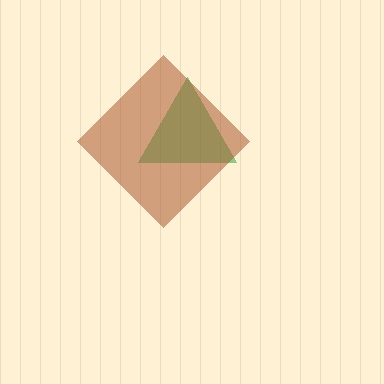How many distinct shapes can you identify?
There are 2 distinct shapes: a green triangle, a brown diamond.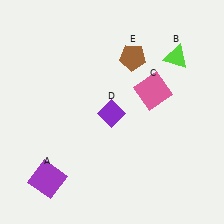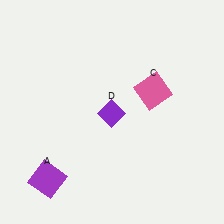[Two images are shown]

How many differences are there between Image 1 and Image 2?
There are 2 differences between the two images.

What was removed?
The lime triangle (B), the brown pentagon (E) were removed in Image 2.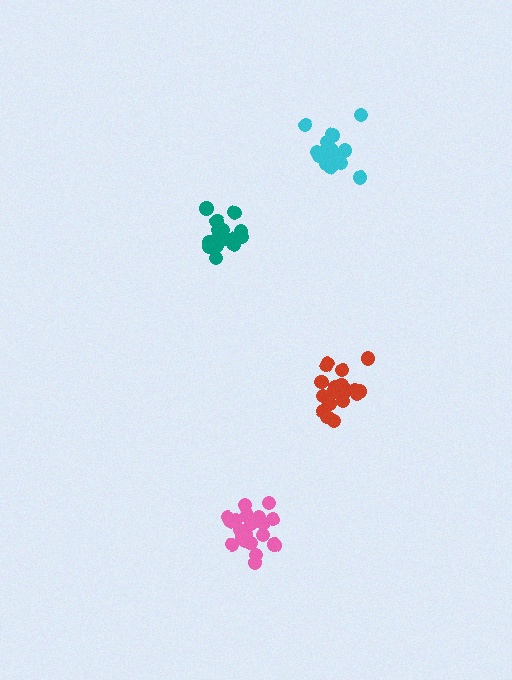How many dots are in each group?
Group 1: 21 dots, Group 2: 16 dots, Group 3: 21 dots, Group 4: 18 dots (76 total).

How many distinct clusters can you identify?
There are 4 distinct clusters.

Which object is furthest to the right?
The red cluster is rightmost.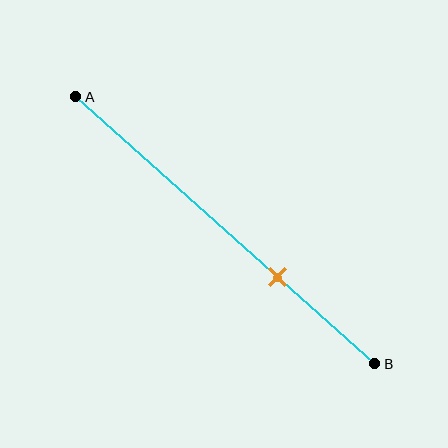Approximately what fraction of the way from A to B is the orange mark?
The orange mark is approximately 70% of the way from A to B.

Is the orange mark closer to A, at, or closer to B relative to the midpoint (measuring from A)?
The orange mark is closer to point B than the midpoint of segment AB.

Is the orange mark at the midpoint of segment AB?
No, the mark is at about 70% from A, not at the 50% midpoint.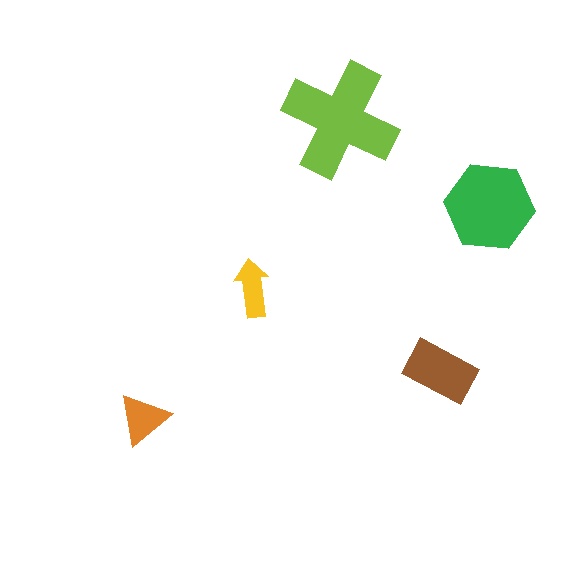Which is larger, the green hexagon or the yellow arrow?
The green hexagon.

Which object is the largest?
The lime cross.